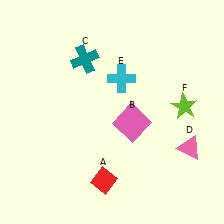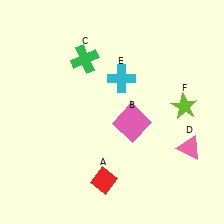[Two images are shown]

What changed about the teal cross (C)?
In Image 1, C is teal. In Image 2, it changed to green.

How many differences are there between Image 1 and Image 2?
There is 1 difference between the two images.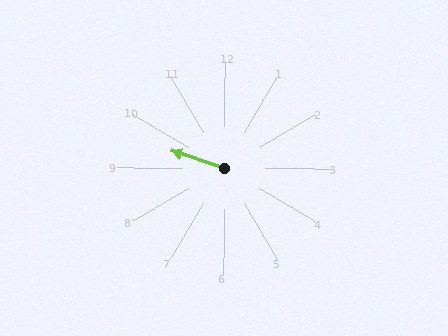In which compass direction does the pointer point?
West.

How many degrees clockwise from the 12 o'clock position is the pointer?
Approximately 288 degrees.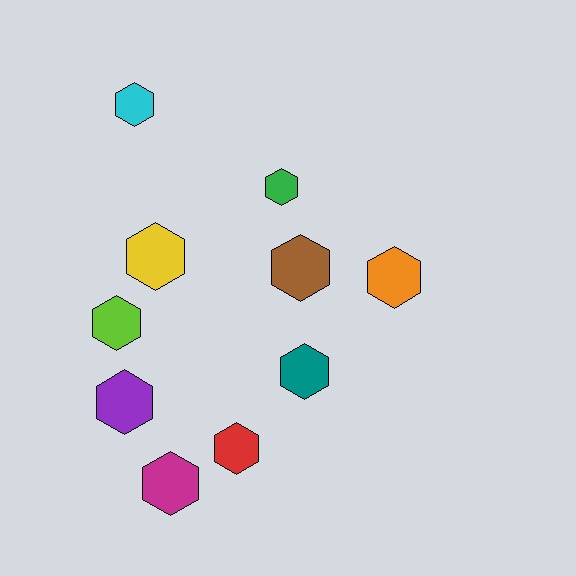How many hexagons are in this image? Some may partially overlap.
There are 10 hexagons.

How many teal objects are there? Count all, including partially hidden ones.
There is 1 teal object.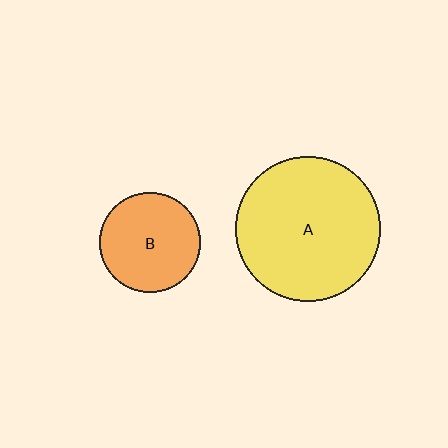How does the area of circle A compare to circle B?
Approximately 2.1 times.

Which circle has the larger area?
Circle A (yellow).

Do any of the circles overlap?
No, none of the circles overlap.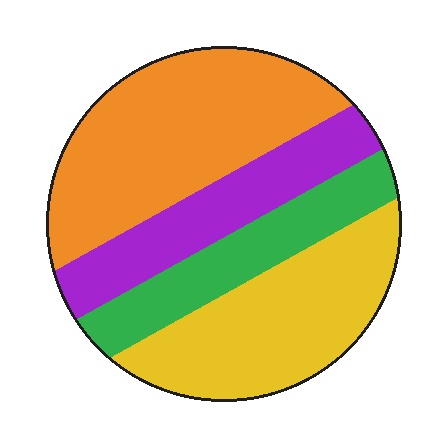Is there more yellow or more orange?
Orange.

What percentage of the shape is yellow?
Yellow covers 28% of the shape.